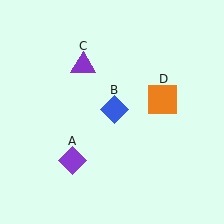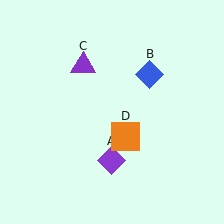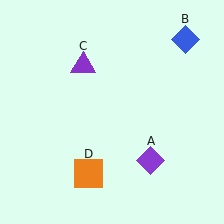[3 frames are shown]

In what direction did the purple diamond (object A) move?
The purple diamond (object A) moved right.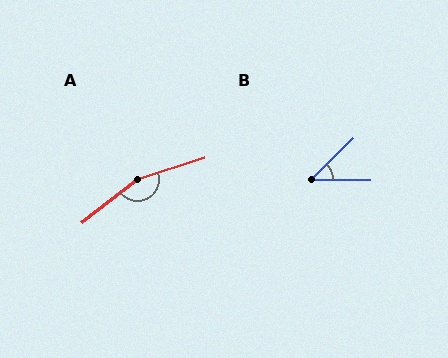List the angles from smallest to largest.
B (44°), A (160°).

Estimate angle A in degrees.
Approximately 160 degrees.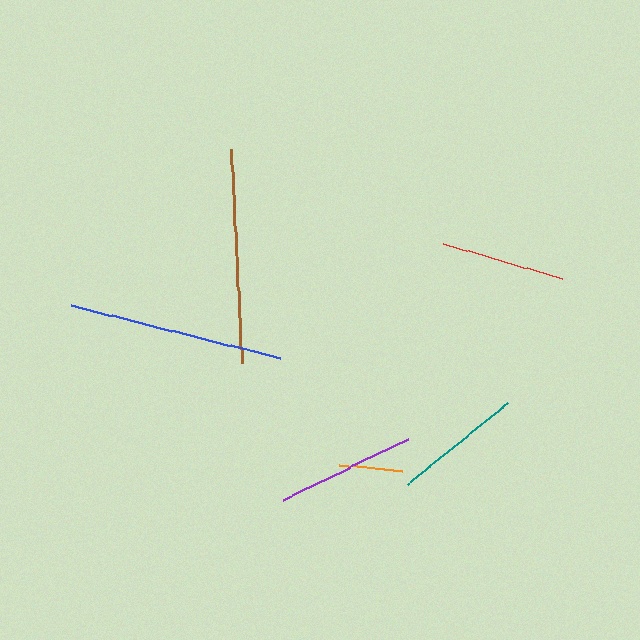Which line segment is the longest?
The blue line is the longest at approximately 215 pixels.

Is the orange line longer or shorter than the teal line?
The teal line is longer than the orange line.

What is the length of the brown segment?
The brown segment is approximately 214 pixels long.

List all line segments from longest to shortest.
From longest to shortest: blue, brown, purple, teal, red, orange.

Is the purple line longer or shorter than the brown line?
The brown line is longer than the purple line.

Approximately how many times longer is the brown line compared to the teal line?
The brown line is approximately 1.7 times the length of the teal line.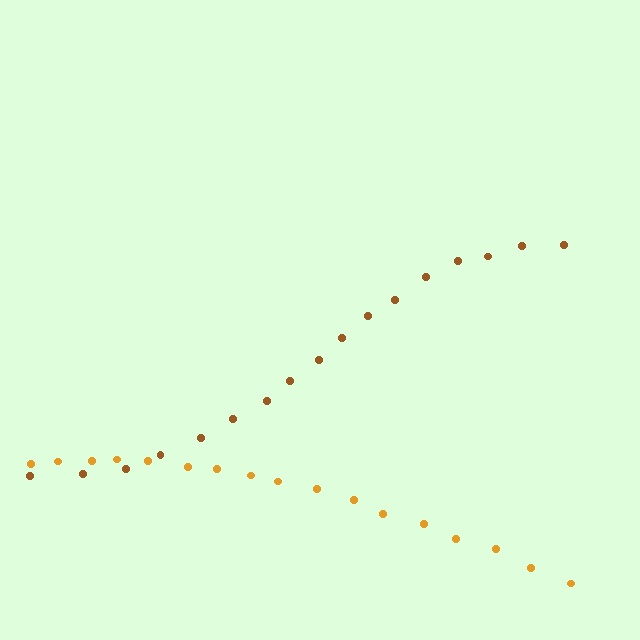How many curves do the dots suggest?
There are 2 distinct paths.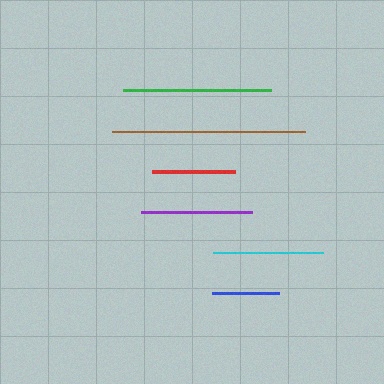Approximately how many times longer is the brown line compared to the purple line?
The brown line is approximately 1.7 times the length of the purple line.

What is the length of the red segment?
The red segment is approximately 83 pixels long.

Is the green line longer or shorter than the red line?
The green line is longer than the red line.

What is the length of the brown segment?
The brown segment is approximately 193 pixels long.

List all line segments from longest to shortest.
From longest to shortest: brown, green, purple, cyan, red, blue.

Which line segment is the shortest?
The blue line is the shortest at approximately 67 pixels.